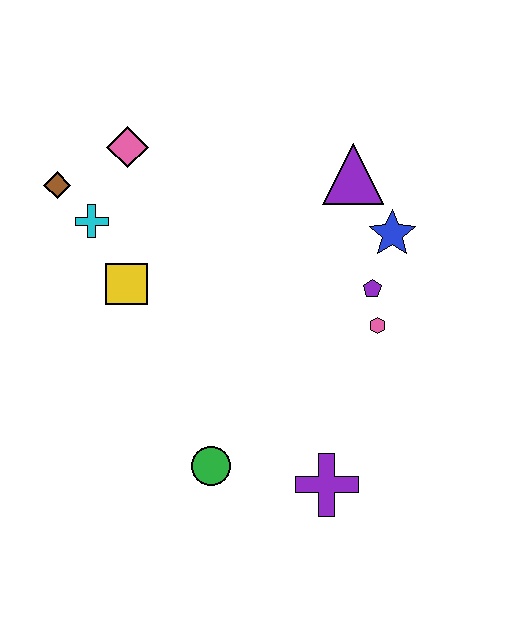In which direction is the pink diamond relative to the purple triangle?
The pink diamond is to the left of the purple triangle.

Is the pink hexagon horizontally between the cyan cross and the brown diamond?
No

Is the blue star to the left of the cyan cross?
No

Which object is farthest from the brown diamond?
The purple cross is farthest from the brown diamond.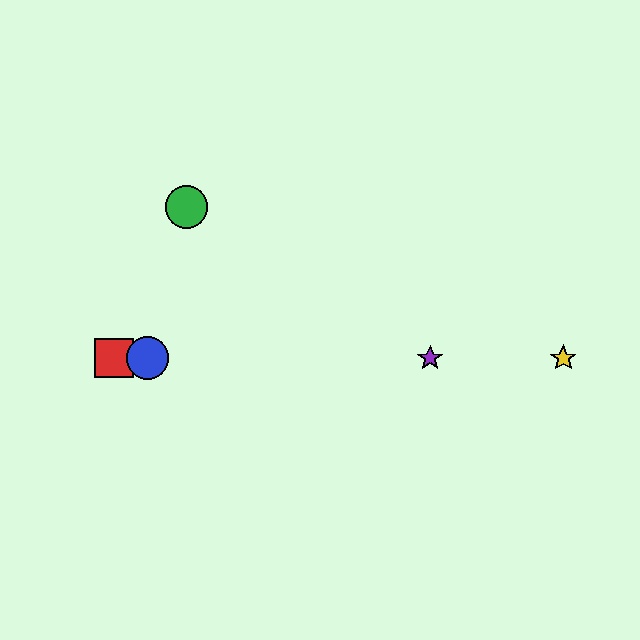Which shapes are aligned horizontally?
The red square, the blue circle, the yellow star, the purple star are aligned horizontally.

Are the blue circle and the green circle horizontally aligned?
No, the blue circle is at y≈358 and the green circle is at y≈207.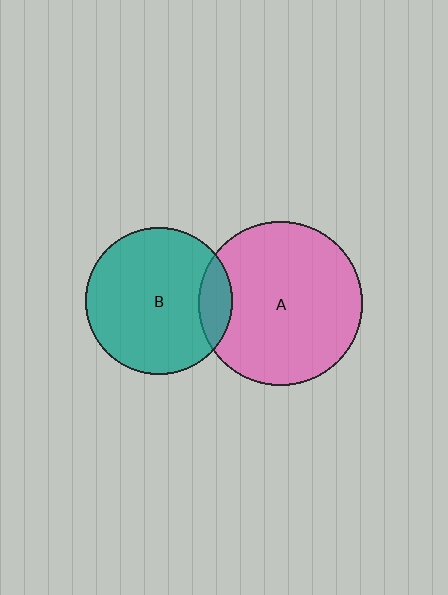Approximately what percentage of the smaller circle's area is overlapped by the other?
Approximately 15%.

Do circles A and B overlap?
Yes.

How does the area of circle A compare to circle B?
Approximately 1.2 times.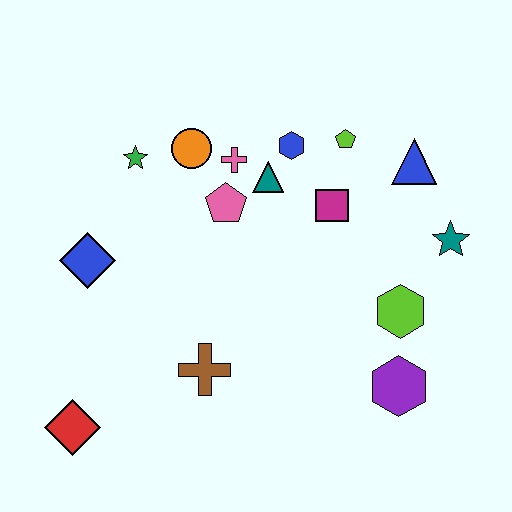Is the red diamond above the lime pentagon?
No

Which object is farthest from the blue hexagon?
The red diamond is farthest from the blue hexagon.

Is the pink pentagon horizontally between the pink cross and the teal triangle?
No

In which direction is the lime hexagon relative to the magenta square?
The lime hexagon is below the magenta square.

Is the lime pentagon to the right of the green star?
Yes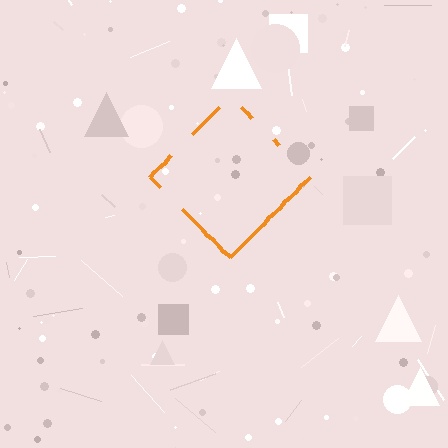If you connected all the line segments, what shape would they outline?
They would outline a diamond.